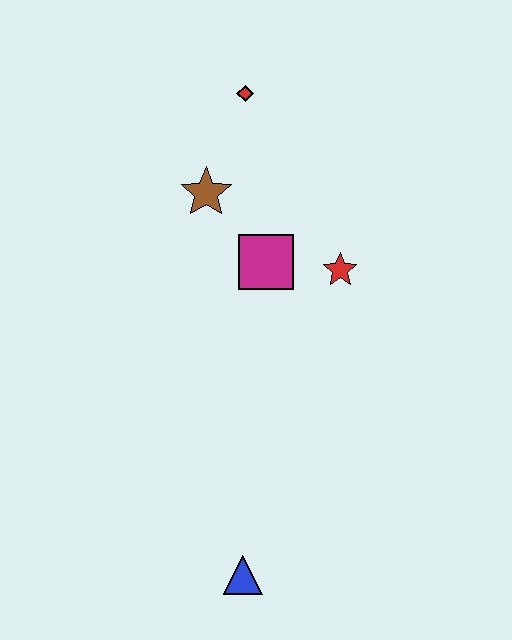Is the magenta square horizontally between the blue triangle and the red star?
Yes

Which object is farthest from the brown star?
The blue triangle is farthest from the brown star.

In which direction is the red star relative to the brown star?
The red star is to the right of the brown star.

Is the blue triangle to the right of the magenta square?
No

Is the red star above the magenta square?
No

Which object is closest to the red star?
The magenta square is closest to the red star.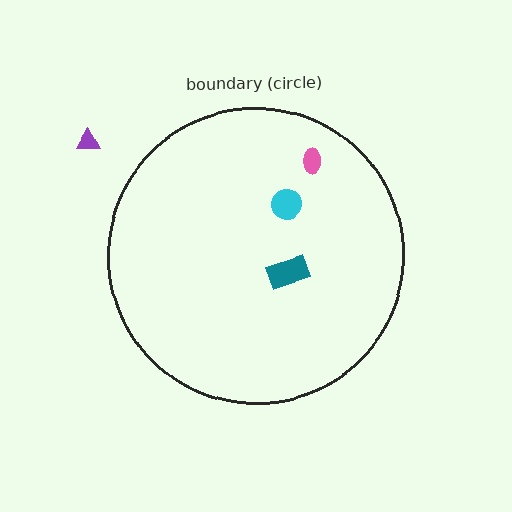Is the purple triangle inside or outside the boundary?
Outside.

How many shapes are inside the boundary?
3 inside, 1 outside.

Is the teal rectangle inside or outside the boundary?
Inside.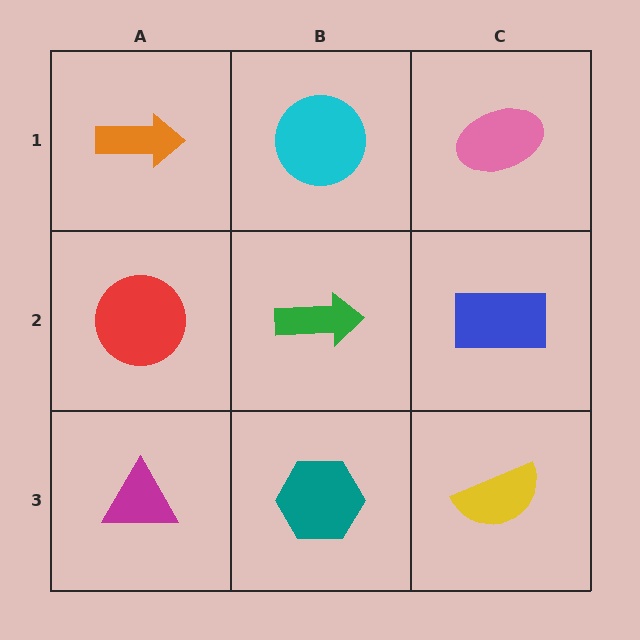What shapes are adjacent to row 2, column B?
A cyan circle (row 1, column B), a teal hexagon (row 3, column B), a red circle (row 2, column A), a blue rectangle (row 2, column C).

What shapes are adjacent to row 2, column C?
A pink ellipse (row 1, column C), a yellow semicircle (row 3, column C), a green arrow (row 2, column B).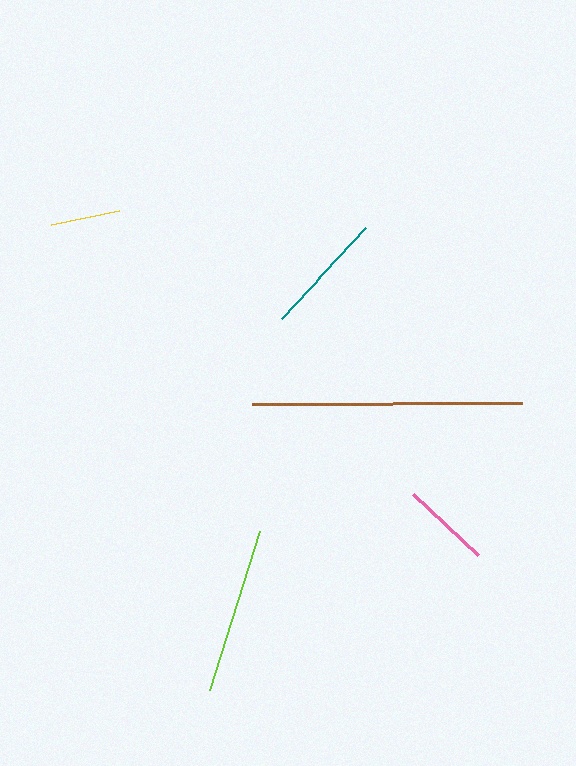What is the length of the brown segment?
The brown segment is approximately 270 pixels long.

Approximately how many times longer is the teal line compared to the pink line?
The teal line is approximately 1.4 times the length of the pink line.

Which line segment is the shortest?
The yellow line is the shortest at approximately 69 pixels.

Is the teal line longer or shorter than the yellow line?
The teal line is longer than the yellow line.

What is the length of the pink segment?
The pink segment is approximately 89 pixels long.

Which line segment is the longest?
The brown line is the longest at approximately 270 pixels.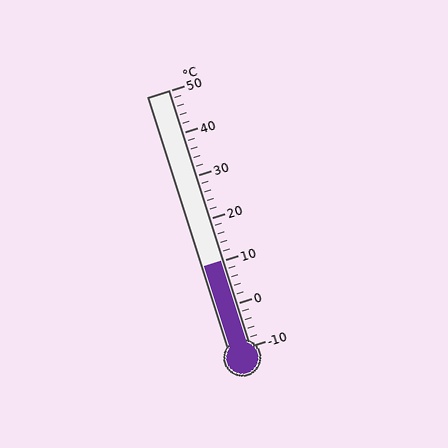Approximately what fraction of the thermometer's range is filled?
The thermometer is filled to approximately 35% of its range.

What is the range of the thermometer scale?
The thermometer scale ranges from -10°C to 50°C.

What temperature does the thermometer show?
The thermometer shows approximately 10°C.